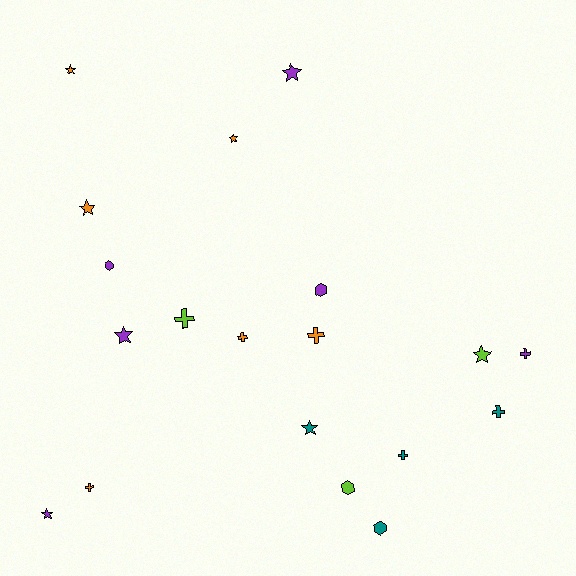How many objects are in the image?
There are 19 objects.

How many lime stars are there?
There is 1 lime star.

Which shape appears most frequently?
Star, with 8 objects.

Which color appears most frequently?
Orange, with 6 objects.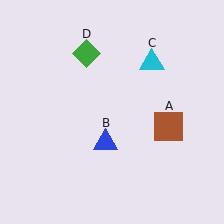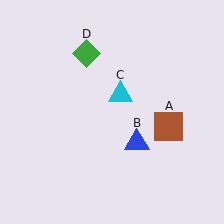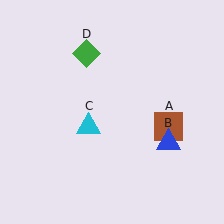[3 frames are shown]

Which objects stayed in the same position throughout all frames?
Brown square (object A) and green diamond (object D) remained stationary.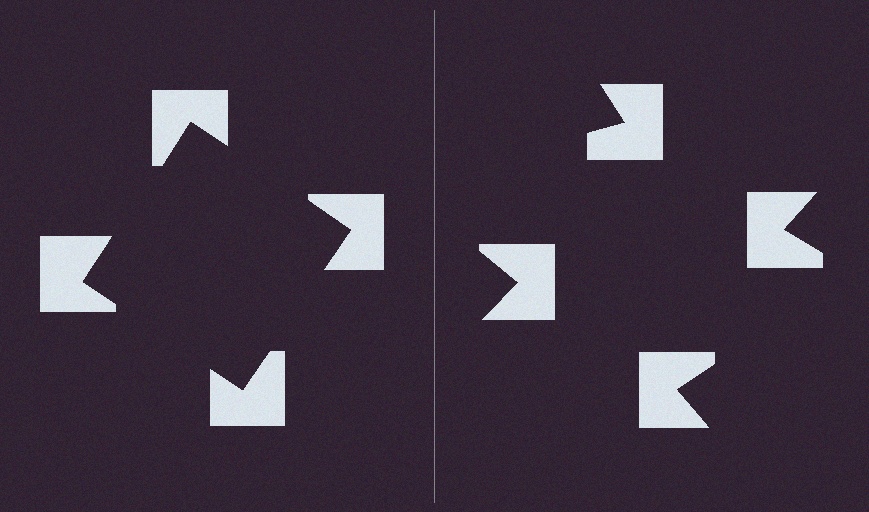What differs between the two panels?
The notched squares are positioned identically on both sides; only the wedge orientations differ. On the left they align to a square; on the right they are misaligned.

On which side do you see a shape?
An illusory square appears on the left side. On the right side the wedge cuts are rotated, so no coherent shape forms.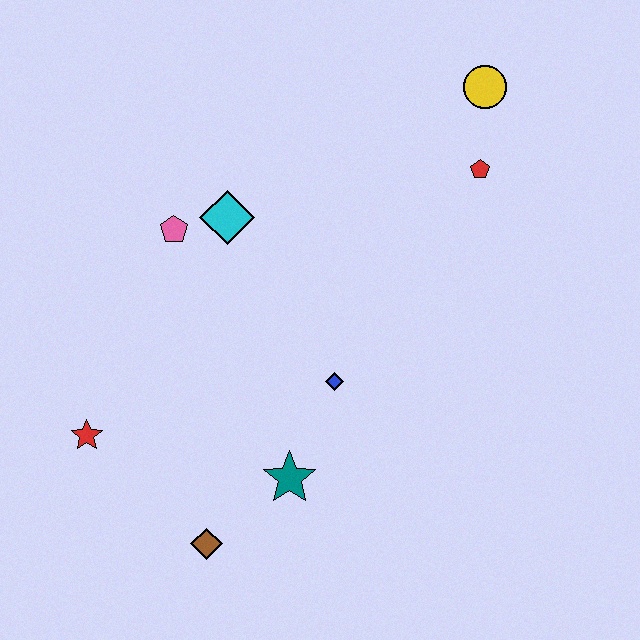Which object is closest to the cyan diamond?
The pink pentagon is closest to the cyan diamond.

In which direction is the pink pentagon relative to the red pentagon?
The pink pentagon is to the left of the red pentagon.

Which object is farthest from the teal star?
The yellow circle is farthest from the teal star.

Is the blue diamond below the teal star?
No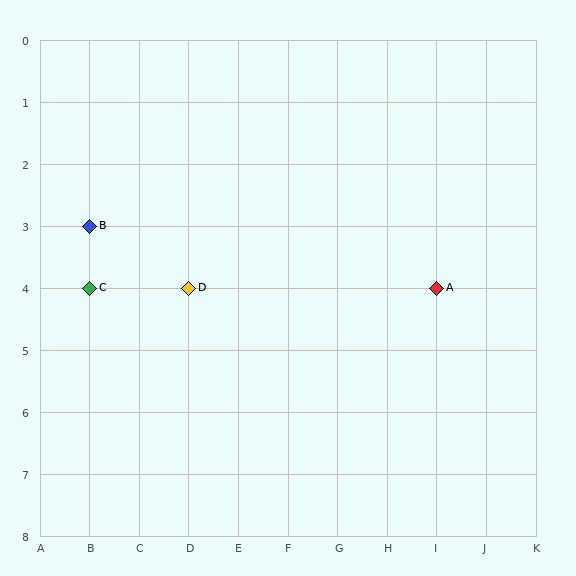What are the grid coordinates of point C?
Point C is at grid coordinates (B, 4).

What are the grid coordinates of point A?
Point A is at grid coordinates (I, 4).